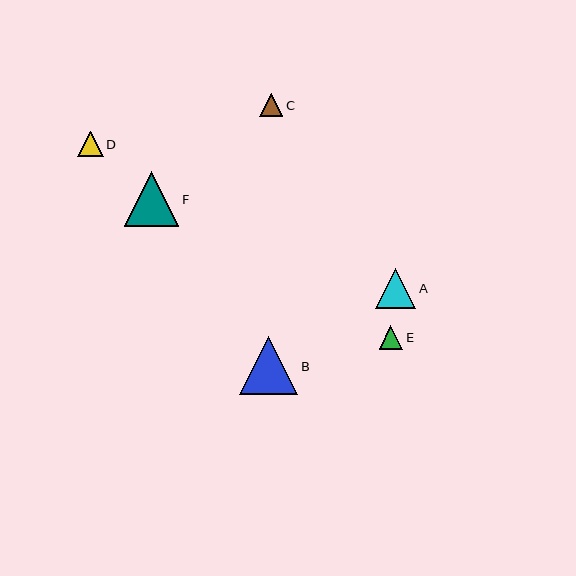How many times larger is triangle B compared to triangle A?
Triangle B is approximately 1.5 times the size of triangle A.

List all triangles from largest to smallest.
From largest to smallest: B, F, A, D, E, C.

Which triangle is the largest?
Triangle B is the largest with a size of approximately 59 pixels.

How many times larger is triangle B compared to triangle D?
Triangle B is approximately 2.3 times the size of triangle D.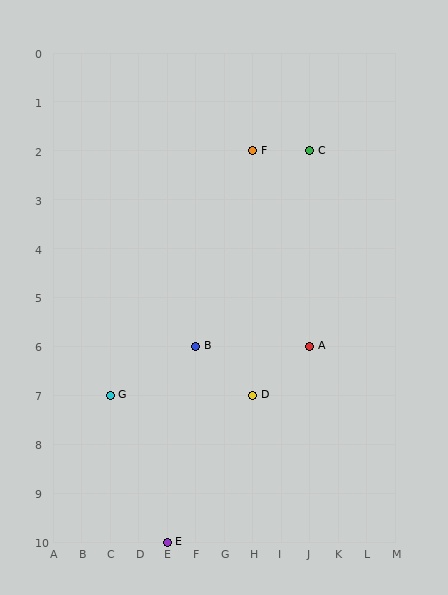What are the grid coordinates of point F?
Point F is at grid coordinates (H, 2).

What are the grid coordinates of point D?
Point D is at grid coordinates (H, 7).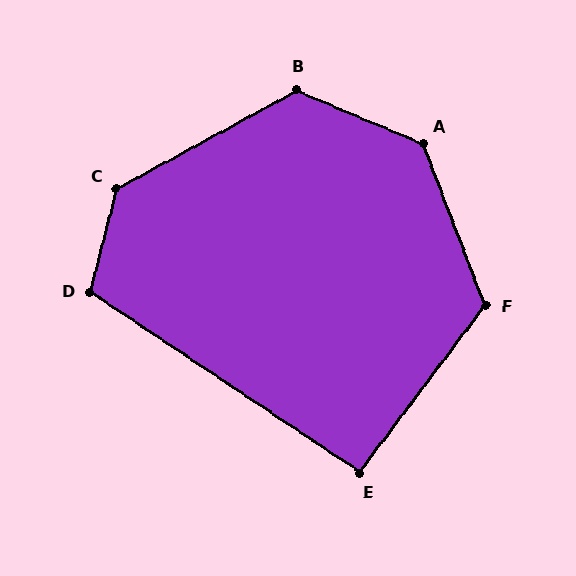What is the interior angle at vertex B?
Approximately 128 degrees (obtuse).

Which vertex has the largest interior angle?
A, at approximately 134 degrees.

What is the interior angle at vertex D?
Approximately 109 degrees (obtuse).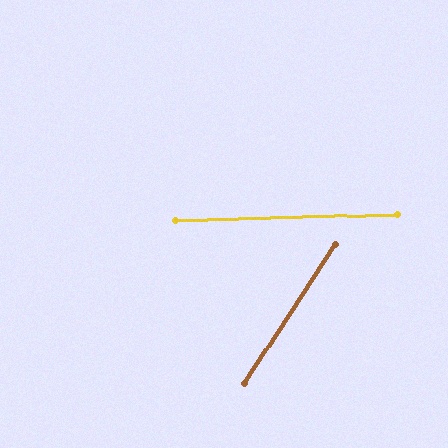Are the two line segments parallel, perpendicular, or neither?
Neither parallel nor perpendicular — they differ by about 55°.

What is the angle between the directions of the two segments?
Approximately 55 degrees.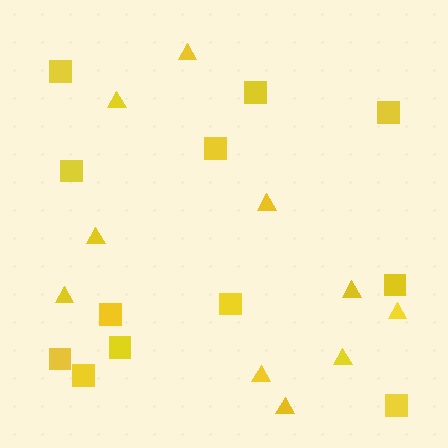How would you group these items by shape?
There are 2 groups: one group of triangles (10) and one group of squares (12).